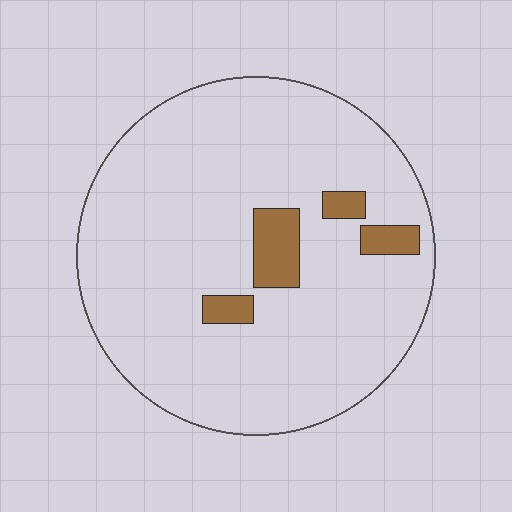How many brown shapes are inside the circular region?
4.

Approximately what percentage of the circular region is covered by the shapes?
Approximately 10%.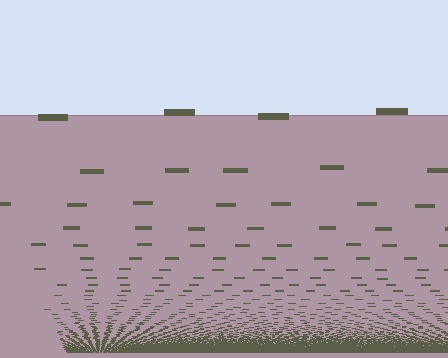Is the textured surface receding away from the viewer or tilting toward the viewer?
The surface appears to tilt toward the viewer. Texture elements get larger and sparser toward the top.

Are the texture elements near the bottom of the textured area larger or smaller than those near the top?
Smaller. The gradient is inverted — elements near the bottom are smaller and denser.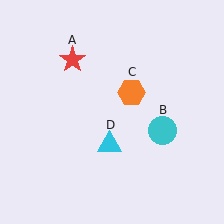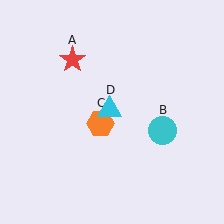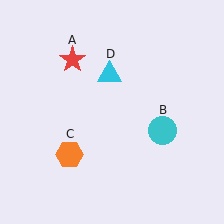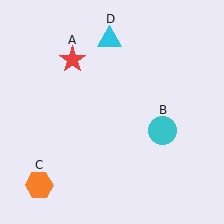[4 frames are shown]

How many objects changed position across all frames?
2 objects changed position: orange hexagon (object C), cyan triangle (object D).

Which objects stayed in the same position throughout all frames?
Red star (object A) and cyan circle (object B) remained stationary.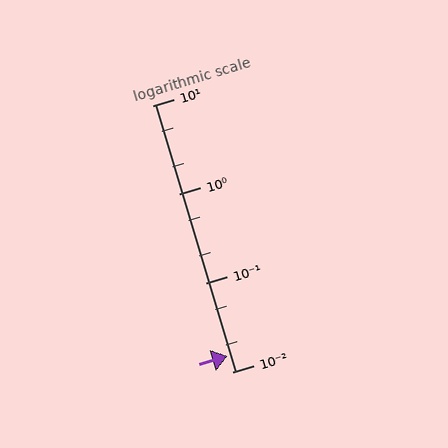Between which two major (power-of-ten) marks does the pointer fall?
The pointer is between 0.01 and 0.1.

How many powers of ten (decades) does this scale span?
The scale spans 3 decades, from 0.01 to 10.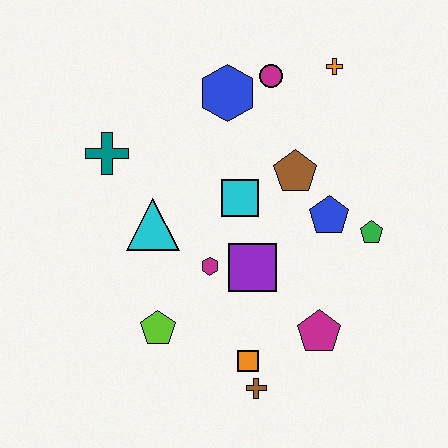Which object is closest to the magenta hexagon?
The purple square is closest to the magenta hexagon.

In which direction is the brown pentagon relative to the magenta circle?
The brown pentagon is below the magenta circle.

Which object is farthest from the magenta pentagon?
The teal cross is farthest from the magenta pentagon.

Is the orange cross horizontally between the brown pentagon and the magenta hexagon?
No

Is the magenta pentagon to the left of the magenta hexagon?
No